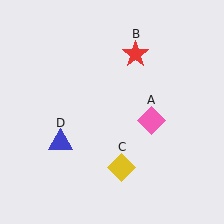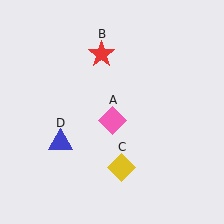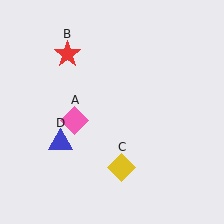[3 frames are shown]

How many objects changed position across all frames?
2 objects changed position: pink diamond (object A), red star (object B).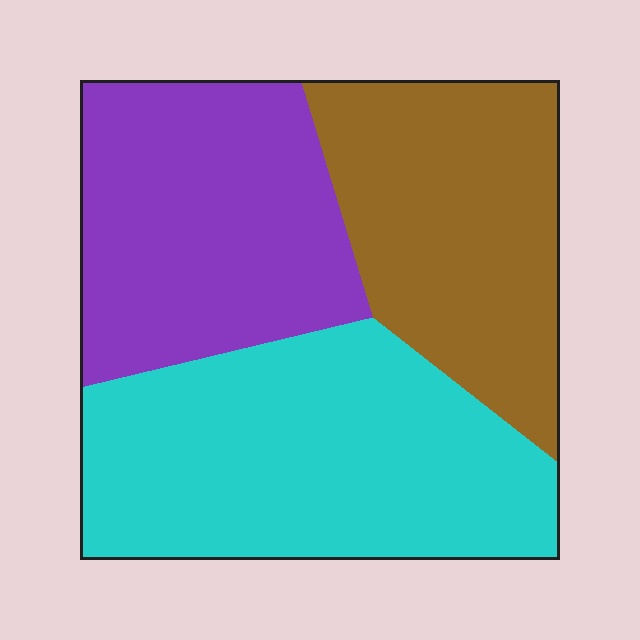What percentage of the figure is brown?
Brown covers around 30% of the figure.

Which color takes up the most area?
Cyan, at roughly 40%.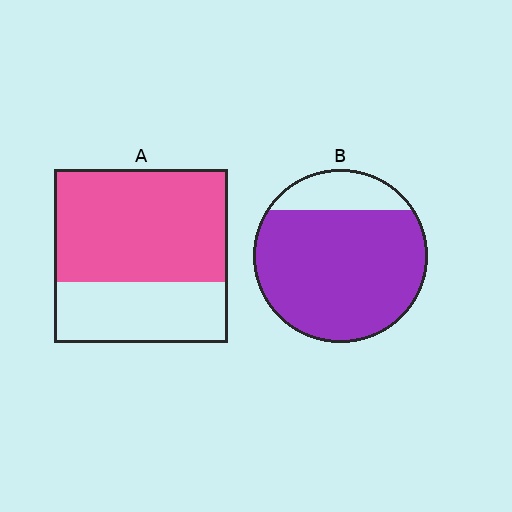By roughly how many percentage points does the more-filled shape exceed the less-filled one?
By roughly 15 percentage points (B over A).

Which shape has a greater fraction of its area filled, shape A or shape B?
Shape B.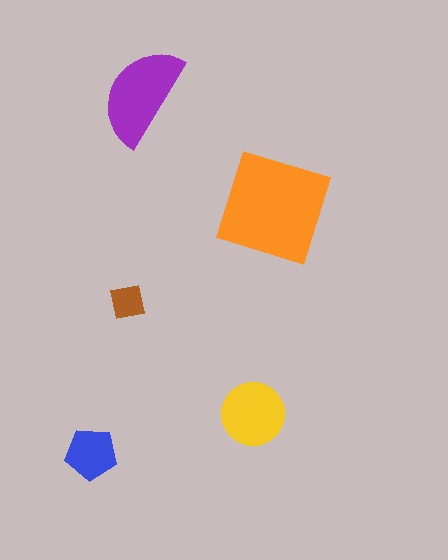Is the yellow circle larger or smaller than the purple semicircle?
Smaller.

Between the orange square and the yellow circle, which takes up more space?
The orange square.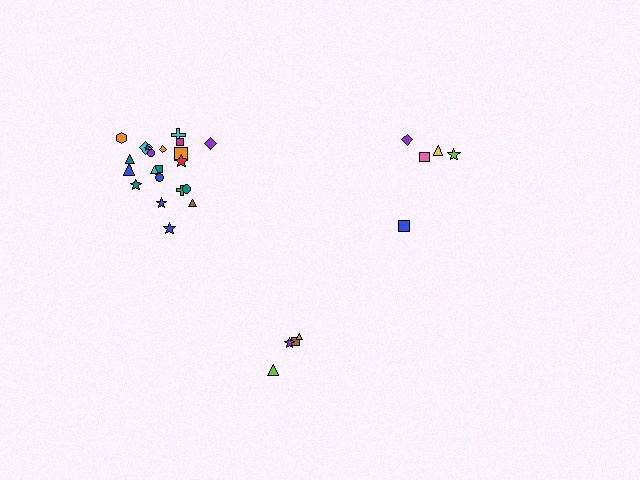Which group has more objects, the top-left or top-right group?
The top-left group.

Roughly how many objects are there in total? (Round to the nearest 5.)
Roughly 30 objects in total.